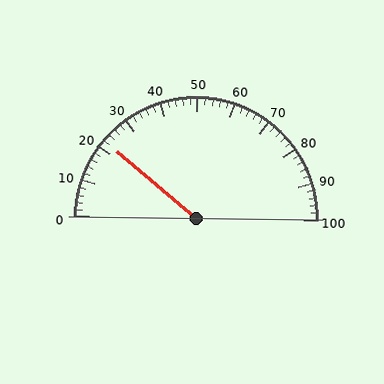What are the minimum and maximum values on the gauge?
The gauge ranges from 0 to 100.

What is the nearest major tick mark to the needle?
The nearest major tick mark is 20.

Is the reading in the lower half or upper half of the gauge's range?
The reading is in the lower half of the range (0 to 100).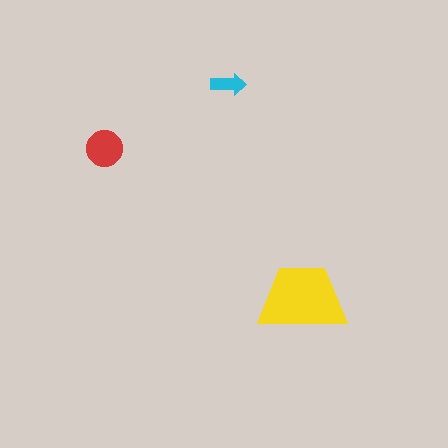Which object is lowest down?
The yellow trapezoid is bottommost.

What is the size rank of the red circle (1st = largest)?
2nd.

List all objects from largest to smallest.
The yellow trapezoid, the red circle, the cyan arrow.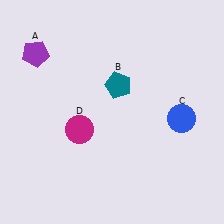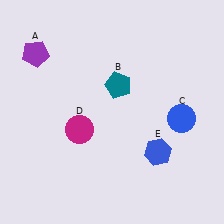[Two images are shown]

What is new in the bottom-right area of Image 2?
A blue hexagon (E) was added in the bottom-right area of Image 2.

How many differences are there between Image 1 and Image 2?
There is 1 difference between the two images.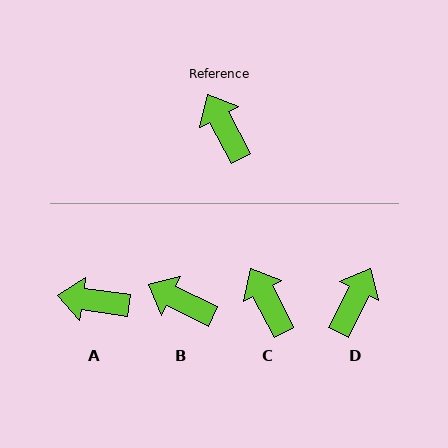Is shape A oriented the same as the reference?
No, it is off by about 55 degrees.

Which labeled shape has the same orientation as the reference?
C.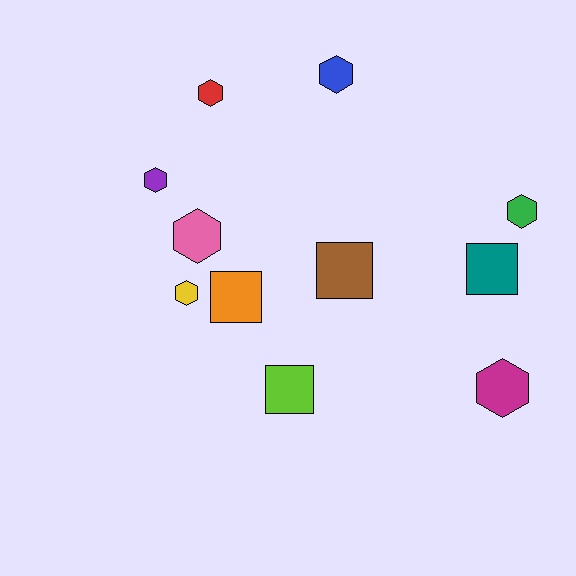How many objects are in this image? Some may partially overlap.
There are 11 objects.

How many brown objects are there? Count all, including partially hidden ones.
There is 1 brown object.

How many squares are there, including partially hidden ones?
There are 4 squares.